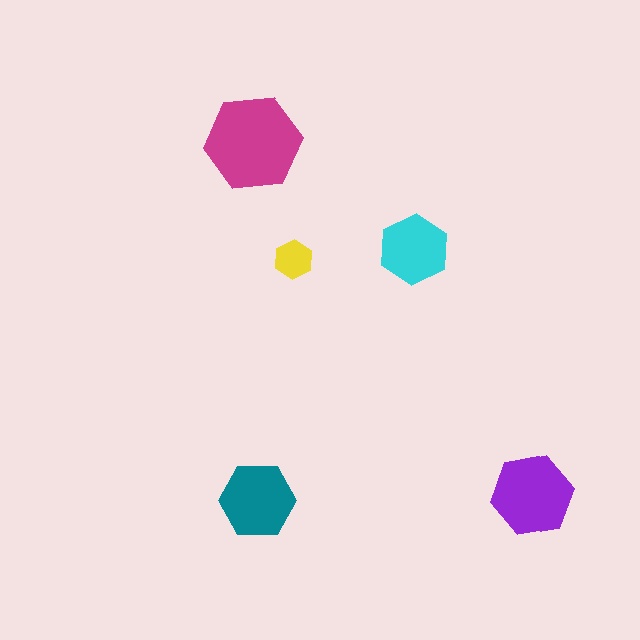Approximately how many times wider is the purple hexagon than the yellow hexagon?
About 2 times wider.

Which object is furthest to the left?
The magenta hexagon is leftmost.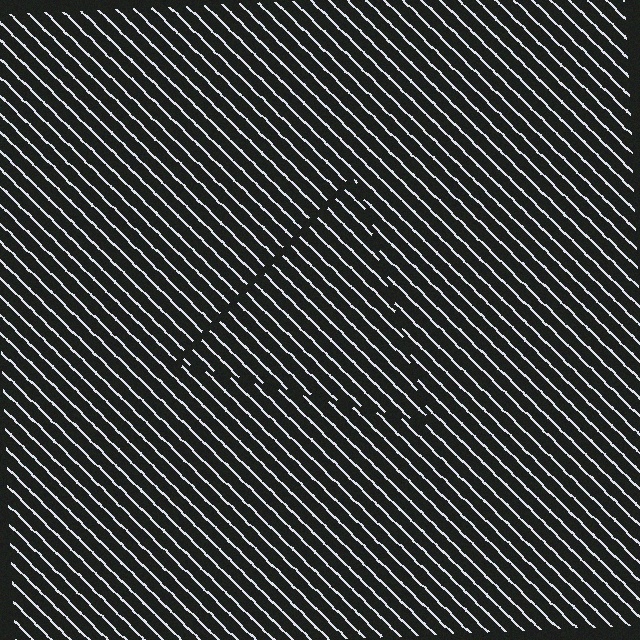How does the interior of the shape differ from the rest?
The interior of the shape contains the same grating, shifted by half a period — the contour is defined by the phase discontinuity where line-ends from the inner and outer gratings abut.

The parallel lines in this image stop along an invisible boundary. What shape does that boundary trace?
An illusory triangle. The interior of the shape contains the same grating, shifted by half a period — the contour is defined by the phase discontinuity where line-ends from the inner and outer gratings abut.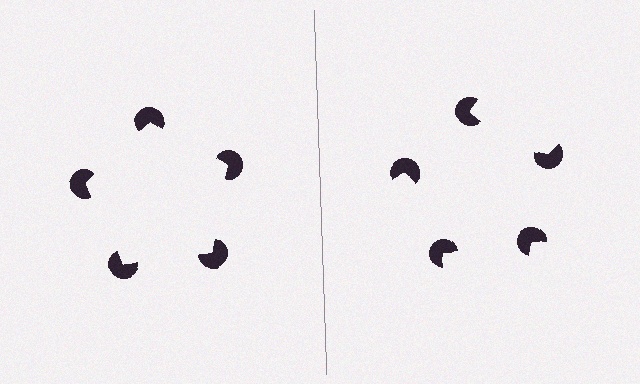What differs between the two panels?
The pac-man discs are positioned identically on both sides; only the wedge orientations differ. On the left they align to a pentagon; on the right they are misaligned.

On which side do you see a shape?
An illusory pentagon appears on the left side. On the right side the wedge cuts are rotated, so no coherent shape forms.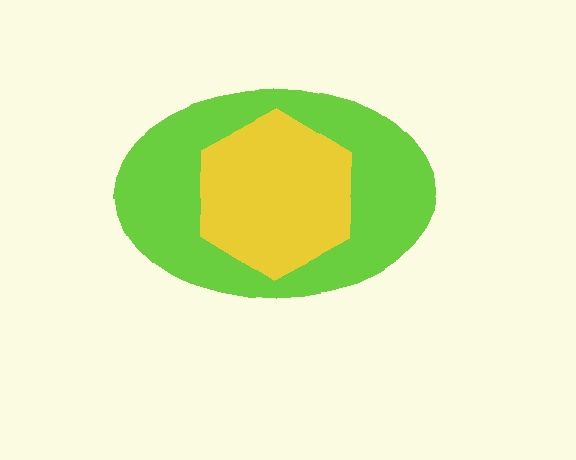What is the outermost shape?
The lime ellipse.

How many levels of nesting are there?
2.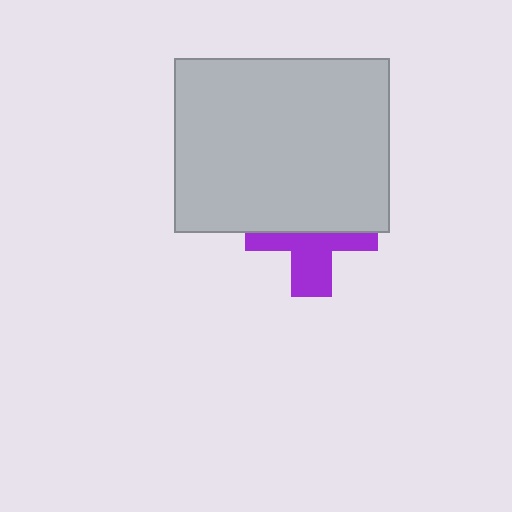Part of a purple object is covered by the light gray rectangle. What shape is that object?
It is a cross.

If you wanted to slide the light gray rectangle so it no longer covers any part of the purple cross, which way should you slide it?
Slide it up — that is the most direct way to separate the two shapes.